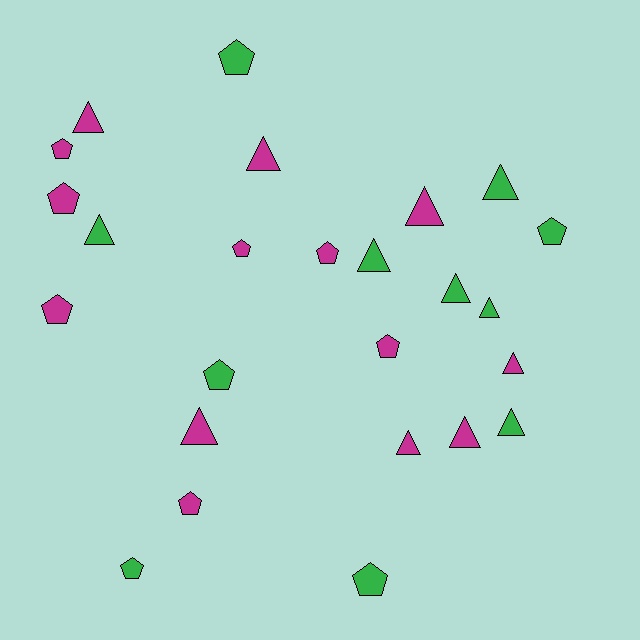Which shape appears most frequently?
Triangle, with 13 objects.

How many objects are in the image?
There are 25 objects.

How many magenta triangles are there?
There are 7 magenta triangles.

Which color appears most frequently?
Magenta, with 14 objects.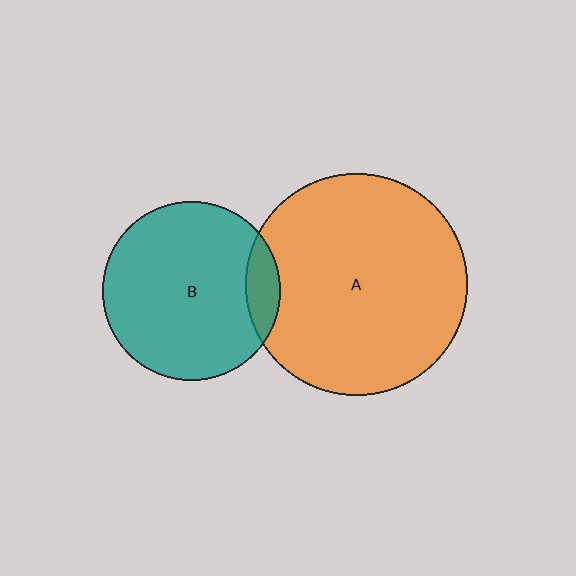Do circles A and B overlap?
Yes.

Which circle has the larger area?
Circle A (orange).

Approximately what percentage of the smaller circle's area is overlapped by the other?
Approximately 10%.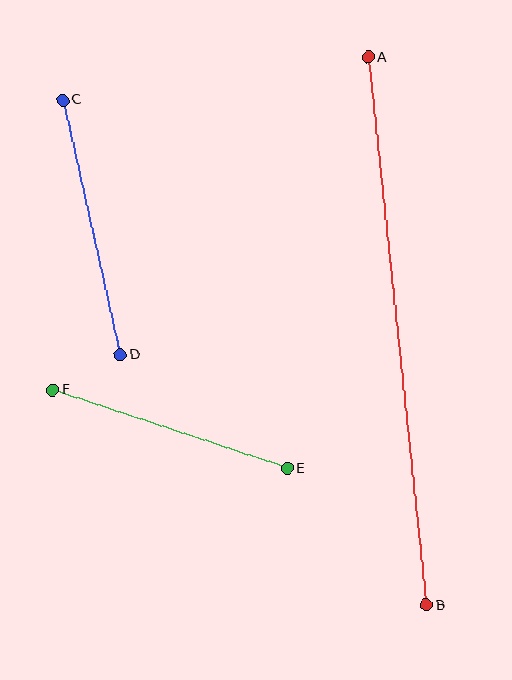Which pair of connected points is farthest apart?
Points A and B are farthest apart.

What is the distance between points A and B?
The distance is approximately 551 pixels.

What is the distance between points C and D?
The distance is approximately 261 pixels.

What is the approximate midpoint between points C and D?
The midpoint is at approximately (92, 227) pixels.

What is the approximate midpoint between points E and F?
The midpoint is at approximately (170, 429) pixels.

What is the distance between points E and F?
The distance is approximately 247 pixels.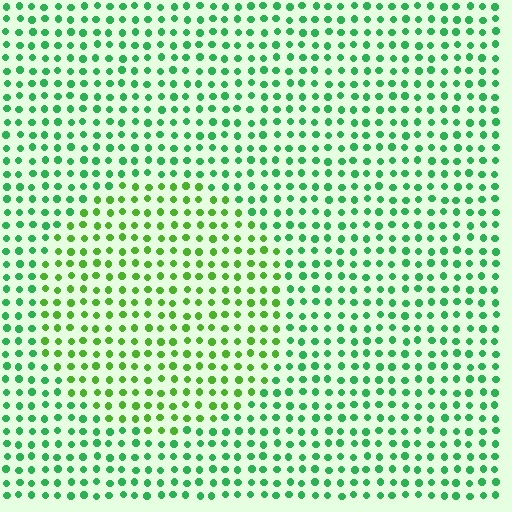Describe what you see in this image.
The image is filled with small green elements in a uniform arrangement. A circle-shaped region is visible where the elements are tinted to a slightly different hue, forming a subtle color boundary.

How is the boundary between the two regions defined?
The boundary is defined purely by a slight shift in hue (about 32 degrees). Spacing, size, and orientation are identical on both sides.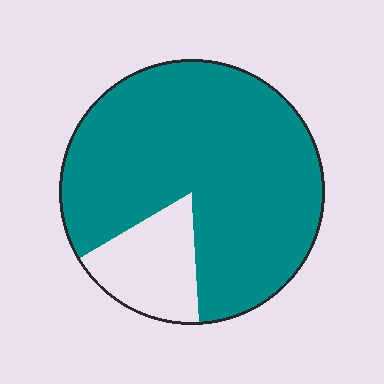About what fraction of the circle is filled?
About five sixths (5/6).